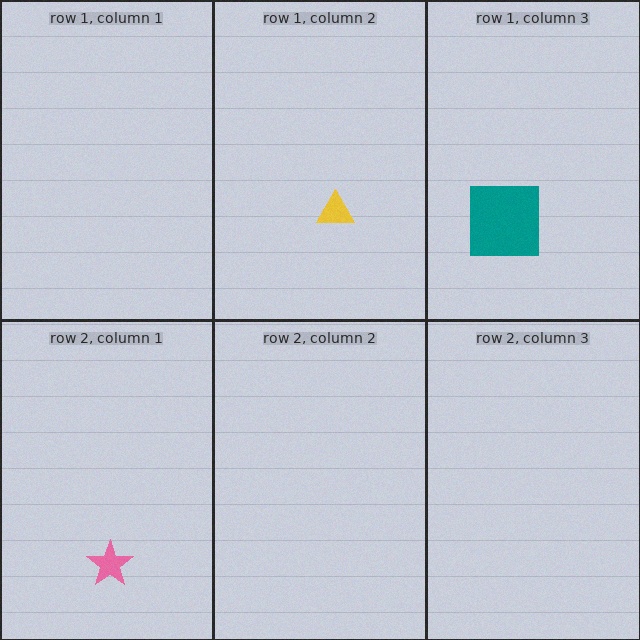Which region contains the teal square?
The row 1, column 3 region.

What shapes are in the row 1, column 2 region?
The yellow triangle.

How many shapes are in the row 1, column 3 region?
1.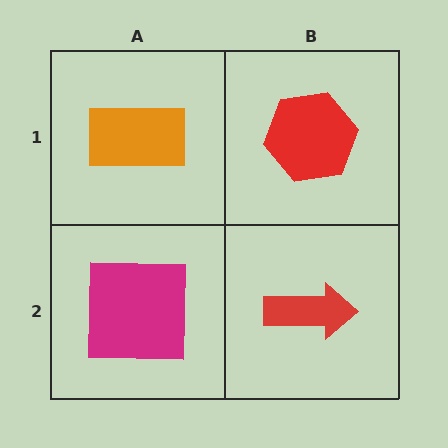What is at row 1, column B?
A red hexagon.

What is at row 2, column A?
A magenta square.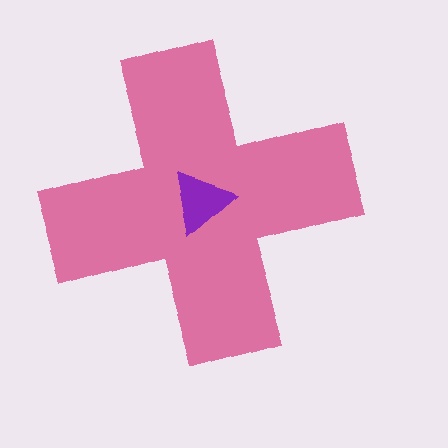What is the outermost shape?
The pink cross.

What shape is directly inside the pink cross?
The purple triangle.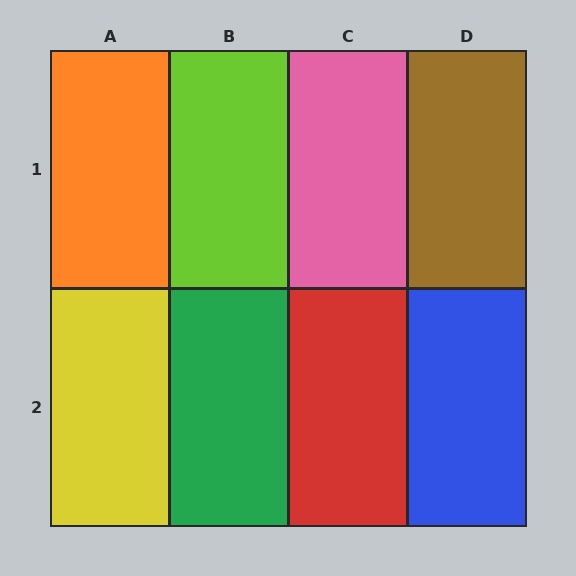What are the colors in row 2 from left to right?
Yellow, green, red, blue.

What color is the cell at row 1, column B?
Lime.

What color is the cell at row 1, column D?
Brown.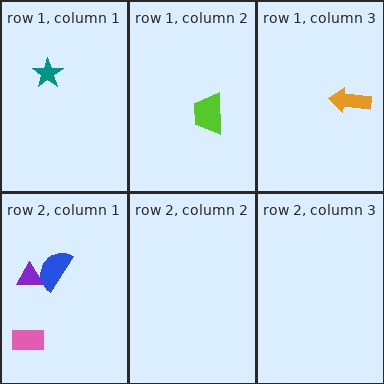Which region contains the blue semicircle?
The row 2, column 1 region.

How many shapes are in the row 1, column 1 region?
1.